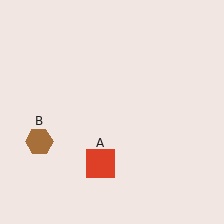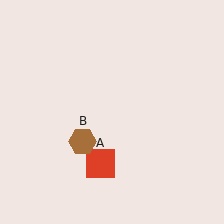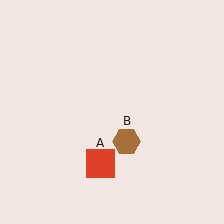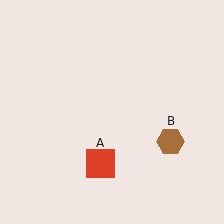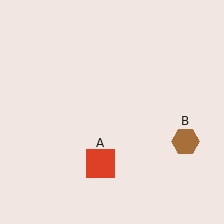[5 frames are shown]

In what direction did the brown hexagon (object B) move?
The brown hexagon (object B) moved right.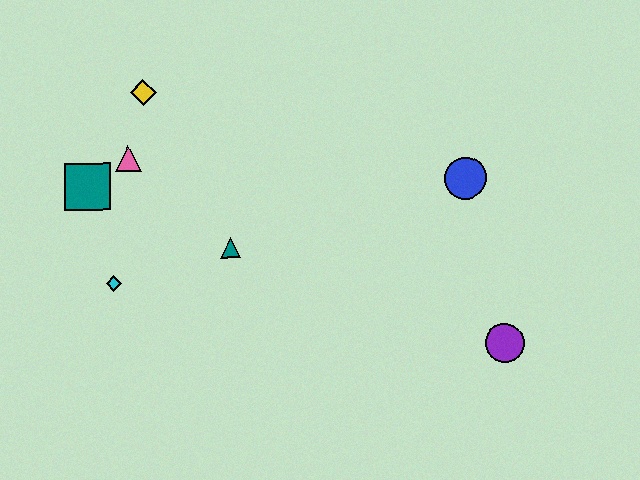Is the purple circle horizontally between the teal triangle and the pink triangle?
No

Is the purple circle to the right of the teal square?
Yes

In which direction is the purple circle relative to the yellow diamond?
The purple circle is to the right of the yellow diamond.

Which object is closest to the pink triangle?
The teal square is closest to the pink triangle.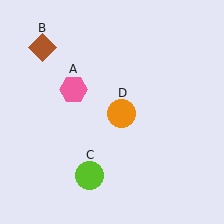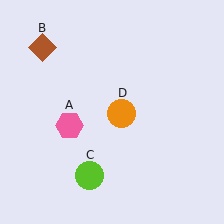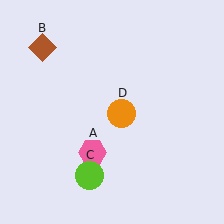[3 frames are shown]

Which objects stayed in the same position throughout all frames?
Brown diamond (object B) and lime circle (object C) and orange circle (object D) remained stationary.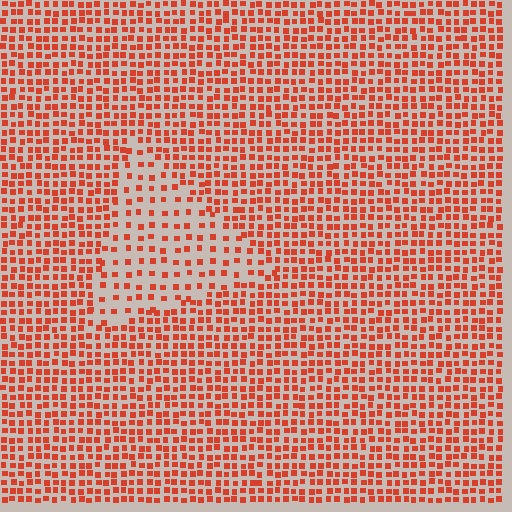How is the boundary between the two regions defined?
The boundary is defined by a change in element density (approximately 2.0x ratio). All elements are the same color, size, and shape.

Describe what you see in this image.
The image contains small red elements arranged at two different densities. A triangle-shaped region is visible where the elements are less densely packed than the surrounding area.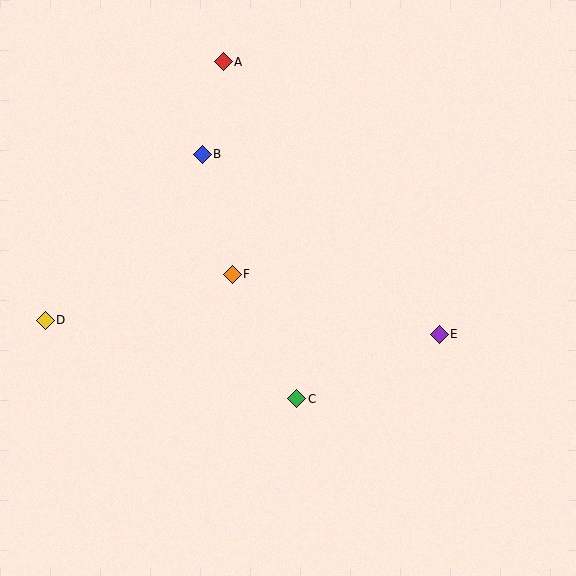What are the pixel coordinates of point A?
Point A is at (223, 62).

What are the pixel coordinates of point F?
Point F is at (232, 274).